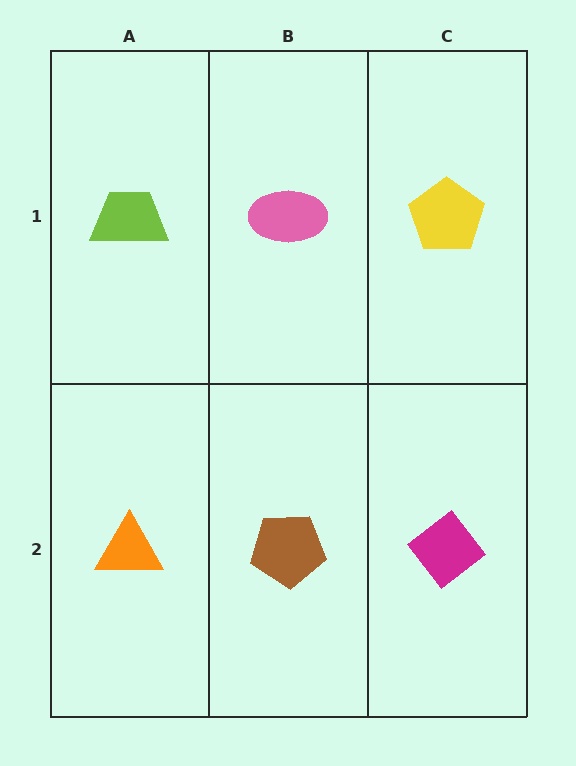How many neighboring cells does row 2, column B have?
3.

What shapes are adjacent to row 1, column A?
An orange triangle (row 2, column A), a pink ellipse (row 1, column B).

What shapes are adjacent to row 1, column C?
A magenta diamond (row 2, column C), a pink ellipse (row 1, column B).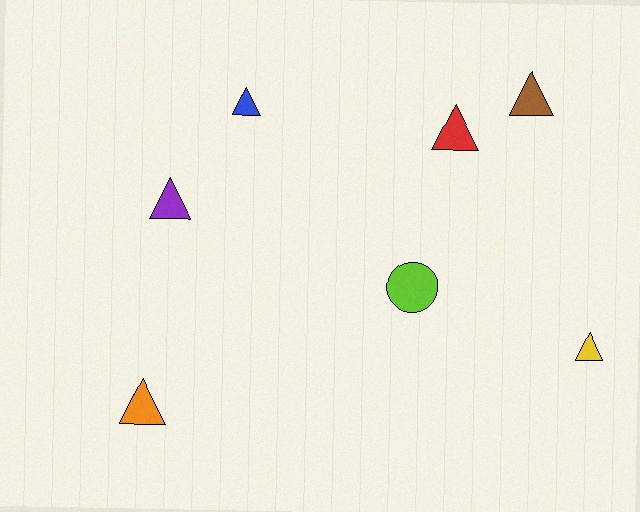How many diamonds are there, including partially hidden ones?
There are no diamonds.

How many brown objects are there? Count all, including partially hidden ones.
There is 1 brown object.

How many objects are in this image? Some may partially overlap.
There are 7 objects.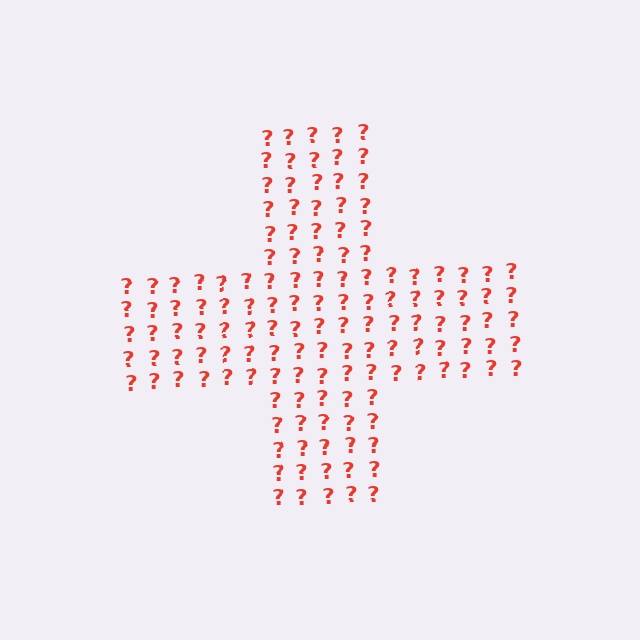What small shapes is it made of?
It is made of small question marks.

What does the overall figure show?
The overall figure shows a cross.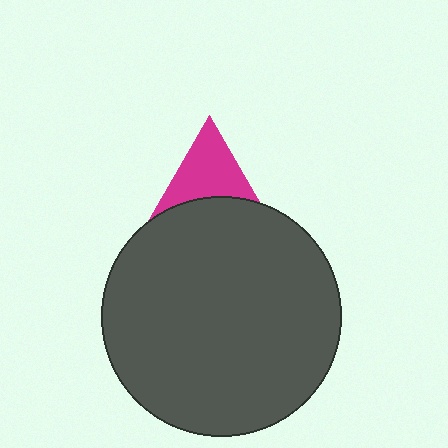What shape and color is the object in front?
The object in front is a dark gray circle.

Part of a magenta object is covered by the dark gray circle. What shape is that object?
It is a triangle.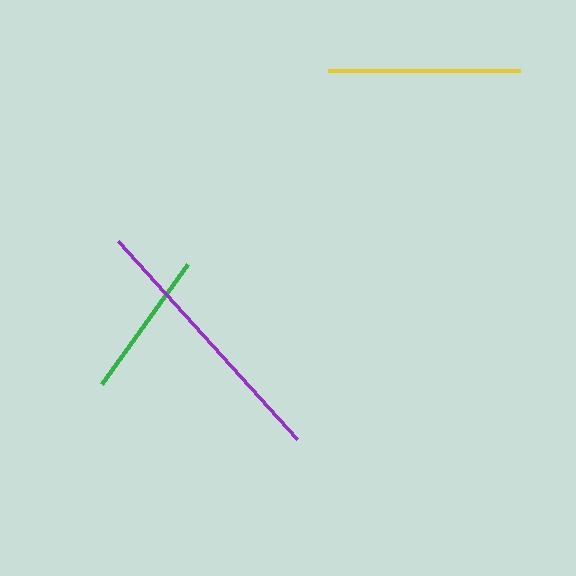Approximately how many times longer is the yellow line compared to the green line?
The yellow line is approximately 1.3 times the length of the green line.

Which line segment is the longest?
The purple line is the longest at approximately 267 pixels.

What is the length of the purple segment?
The purple segment is approximately 267 pixels long.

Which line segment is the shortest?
The green line is the shortest at approximately 148 pixels.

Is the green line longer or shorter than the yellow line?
The yellow line is longer than the green line.